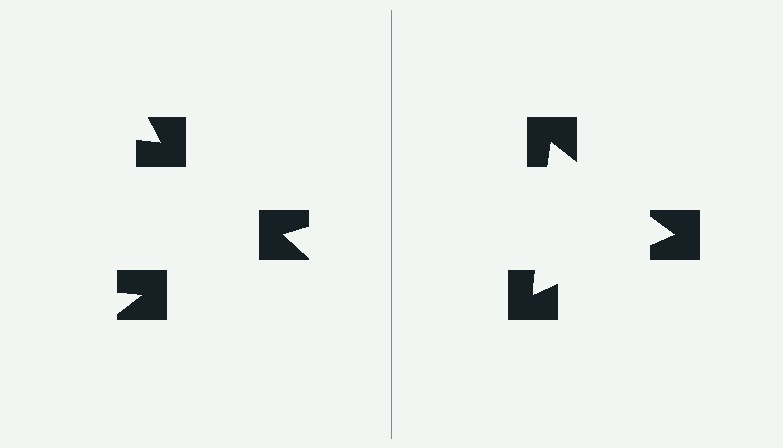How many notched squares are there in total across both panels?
6 — 3 on each side.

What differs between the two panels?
The notched squares are positioned identically on both sides; only the wedge orientations differ. On the right they align to a triangle; on the left they are misaligned.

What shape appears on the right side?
An illusory triangle.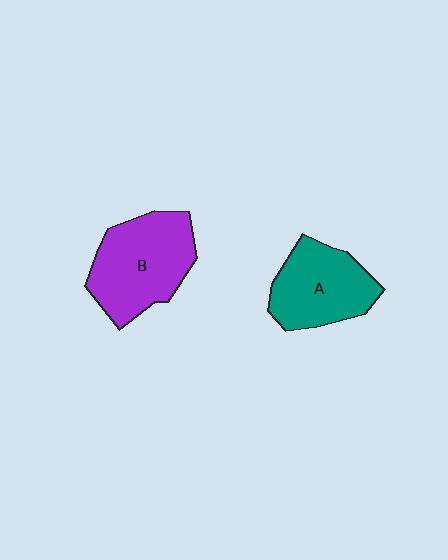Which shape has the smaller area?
Shape A (teal).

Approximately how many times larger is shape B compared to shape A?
Approximately 1.2 times.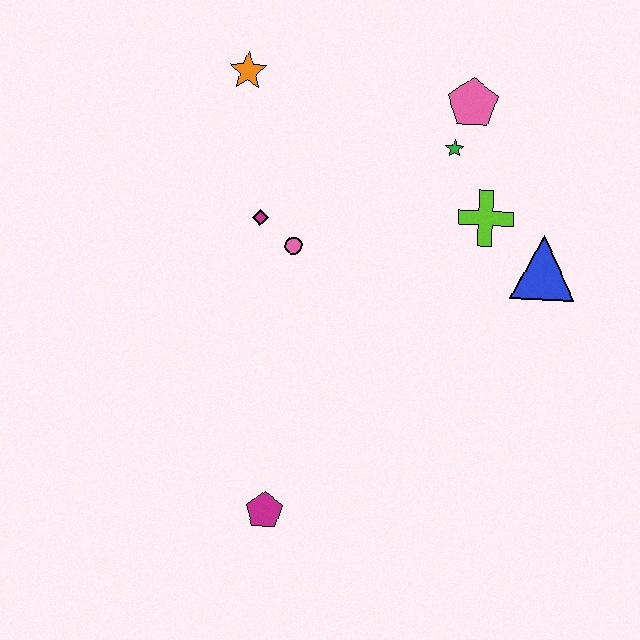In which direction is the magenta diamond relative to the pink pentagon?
The magenta diamond is to the left of the pink pentagon.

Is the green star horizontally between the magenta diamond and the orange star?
No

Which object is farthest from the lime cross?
The magenta pentagon is farthest from the lime cross.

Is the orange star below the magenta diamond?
No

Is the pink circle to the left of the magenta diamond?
No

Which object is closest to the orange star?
The magenta diamond is closest to the orange star.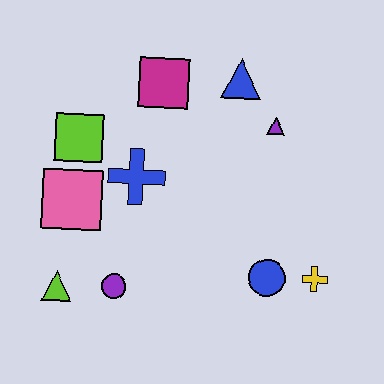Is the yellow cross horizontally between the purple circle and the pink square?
No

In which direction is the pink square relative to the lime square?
The pink square is below the lime square.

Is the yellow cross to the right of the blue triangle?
Yes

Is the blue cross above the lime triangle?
Yes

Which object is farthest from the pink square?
The yellow cross is farthest from the pink square.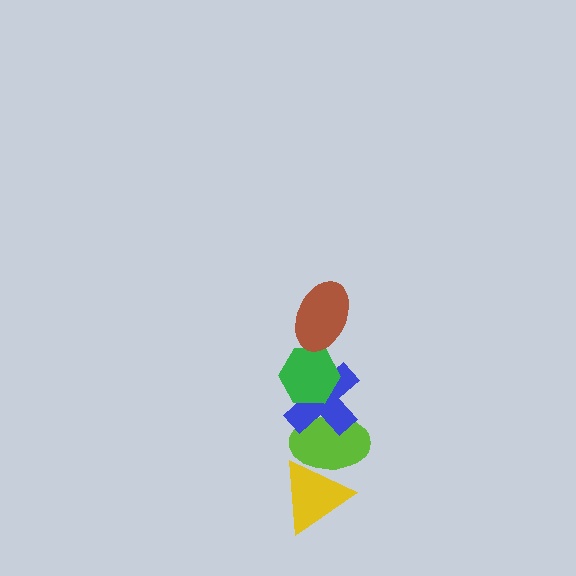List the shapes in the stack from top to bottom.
From top to bottom: the brown ellipse, the green hexagon, the blue cross, the lime ellipse, the yellow triangle.